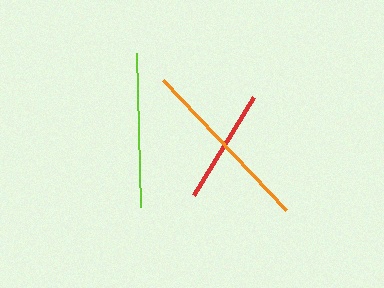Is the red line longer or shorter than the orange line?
The orange line is longer than the red line.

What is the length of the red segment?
The red segment is approximately 114 pixels long.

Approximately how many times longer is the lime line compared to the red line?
The lime line is approximately 1.3 times the length of the red line.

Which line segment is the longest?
The orange line is the longest at approximately 179 pixels.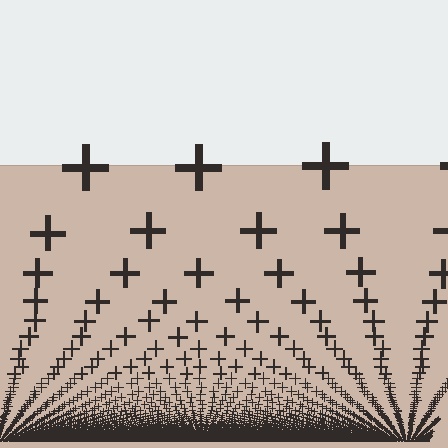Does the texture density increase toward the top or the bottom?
Density increases toward the bottom.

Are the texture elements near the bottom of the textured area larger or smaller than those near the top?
Smaller. The gradient is inverted — elements near the bottom are smaller and denser.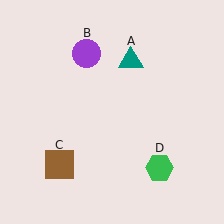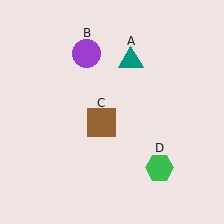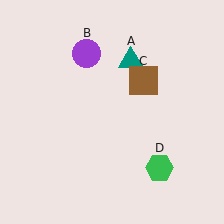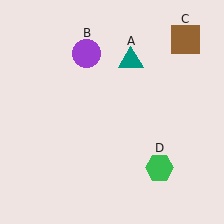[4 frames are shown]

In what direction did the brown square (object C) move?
The brown square (object C) moved up and to the right.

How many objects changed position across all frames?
1 object changed position: brown square (object C).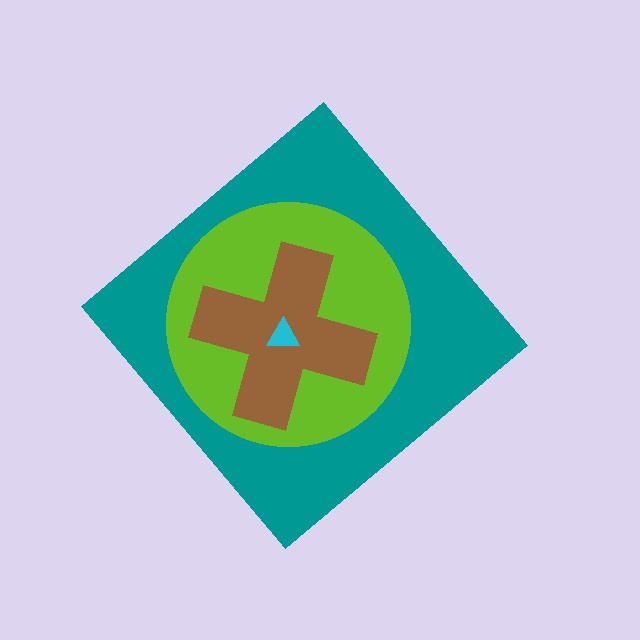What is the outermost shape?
The teal diamond.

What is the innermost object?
The cyan triangle.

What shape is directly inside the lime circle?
The brown cross.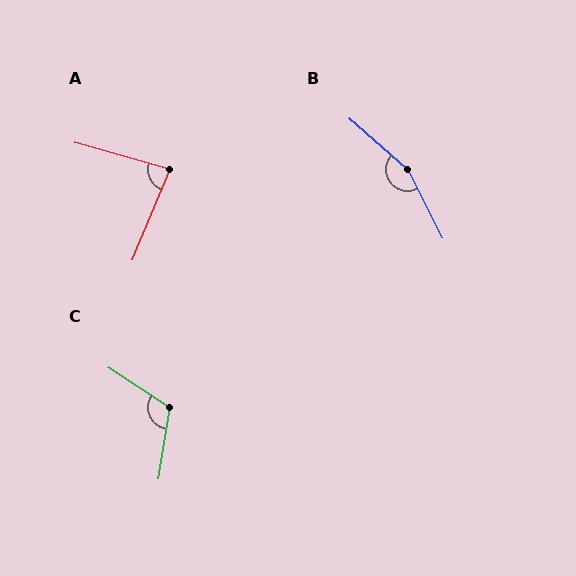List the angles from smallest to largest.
A (83°), C (114°), B (158°).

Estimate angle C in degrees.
Approximately 114 degrees.